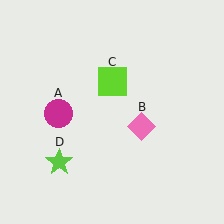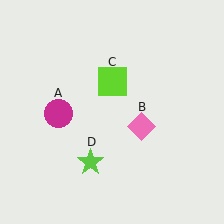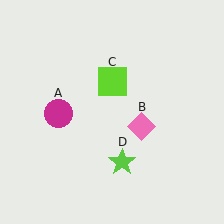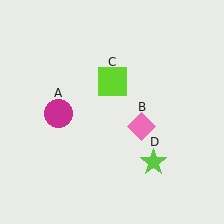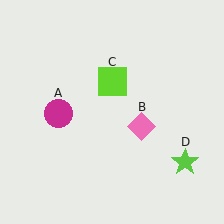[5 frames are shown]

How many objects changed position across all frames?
1 object changed position: lime star (object D).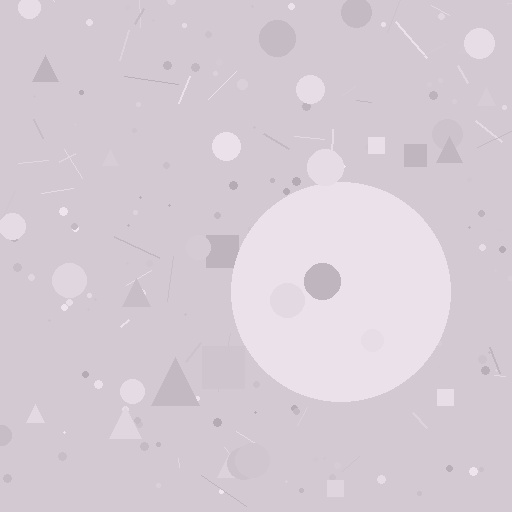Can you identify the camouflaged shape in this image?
The camouflaged shape is a circle.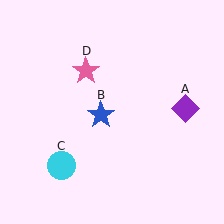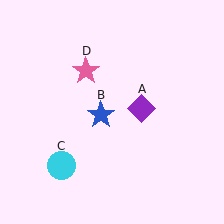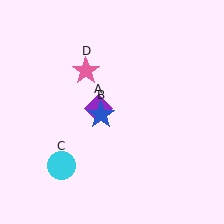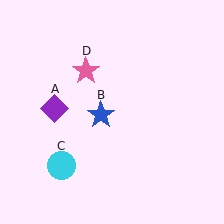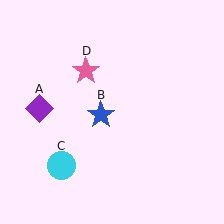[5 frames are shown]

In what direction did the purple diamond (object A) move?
The purple diamond (object A) moved left.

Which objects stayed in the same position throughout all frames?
Blue star (object B) and cyan circle (object C) and pink star (object D) remained stationary.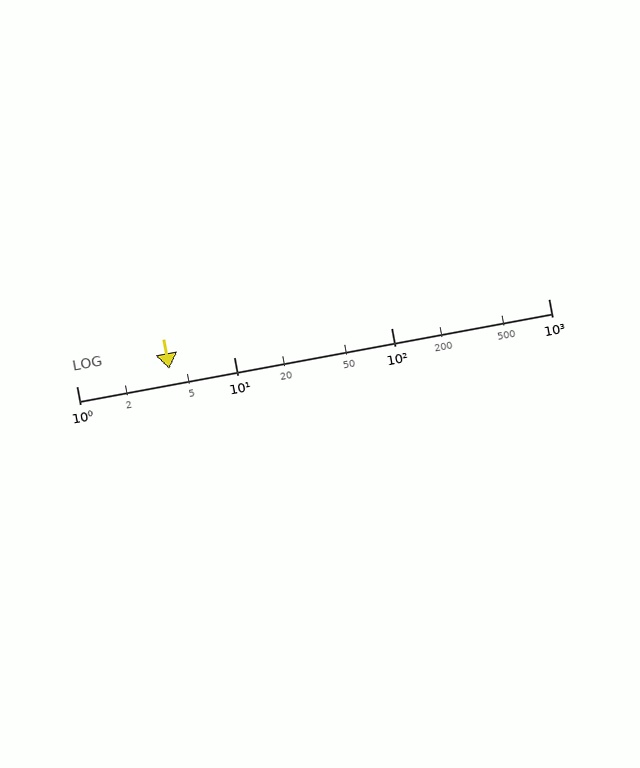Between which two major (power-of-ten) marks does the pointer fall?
The pointer is between 1 and 10.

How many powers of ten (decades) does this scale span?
The scale spans 3 decades, from 1 to 1000.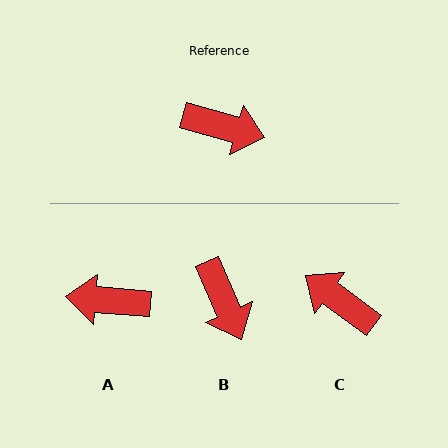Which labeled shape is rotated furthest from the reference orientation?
A, about 169 degrees away.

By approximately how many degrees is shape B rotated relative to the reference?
Approximately 51 degrees clockwise.